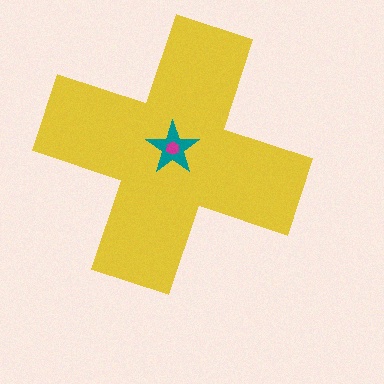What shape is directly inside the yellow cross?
The teal star.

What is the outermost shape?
The yellow cross.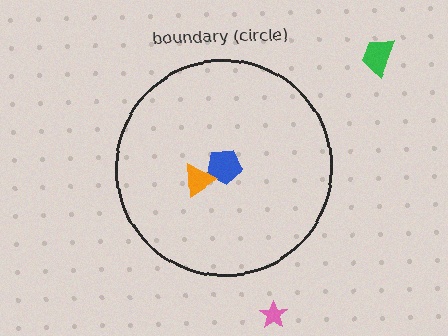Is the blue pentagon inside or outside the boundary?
Inside.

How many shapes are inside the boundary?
2 inside, 2 outside.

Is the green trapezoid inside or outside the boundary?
Outside.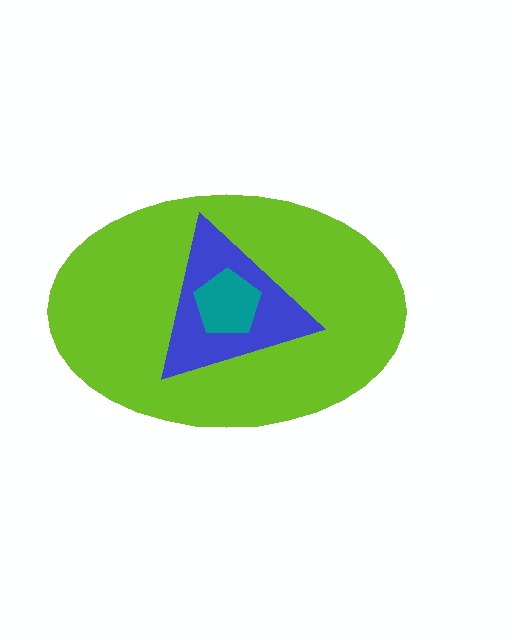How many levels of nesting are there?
3.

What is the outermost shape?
The lime ellipse.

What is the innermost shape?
The teal pentagon.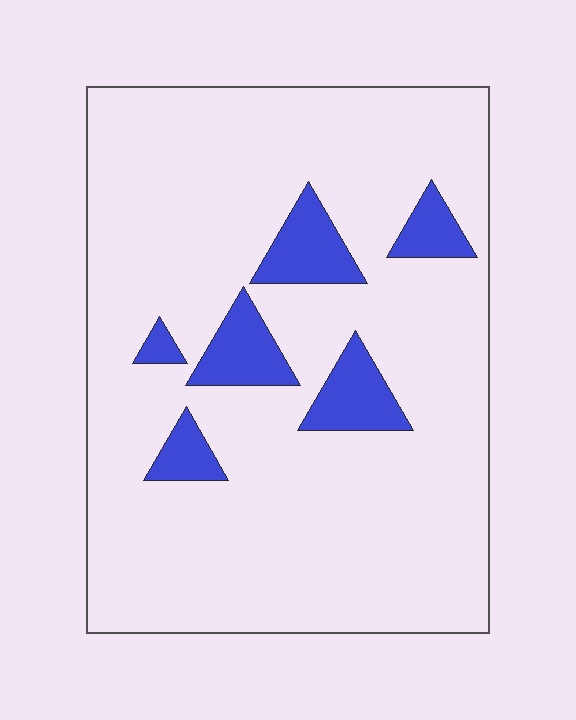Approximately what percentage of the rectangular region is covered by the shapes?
Approximately 10%.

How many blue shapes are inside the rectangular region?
6.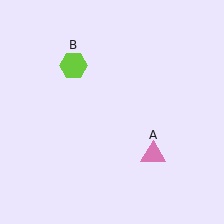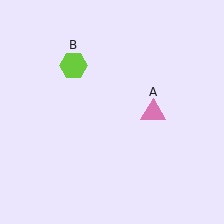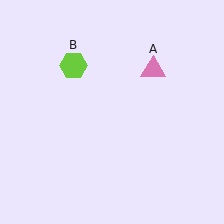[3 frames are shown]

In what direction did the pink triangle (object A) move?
The pink triangle (object A) moved up.